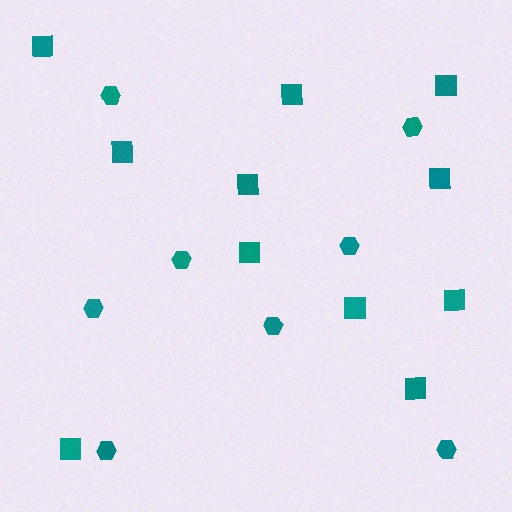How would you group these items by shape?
There are 2 groups: one group of squares (11) and one group of hexagons (8).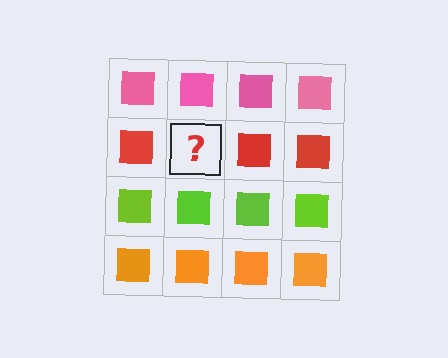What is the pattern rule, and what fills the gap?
The rule is that each row has a consistent color. The gap should be filled with a red square.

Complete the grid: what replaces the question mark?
The question mark should be replaced with a red square.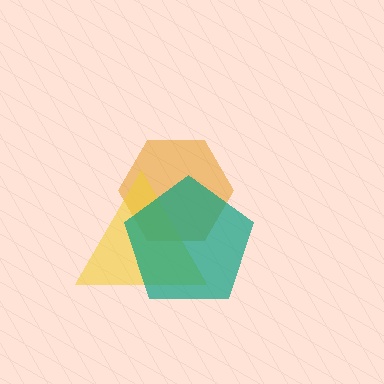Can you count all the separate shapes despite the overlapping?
Yes, there are 3 separate shapes.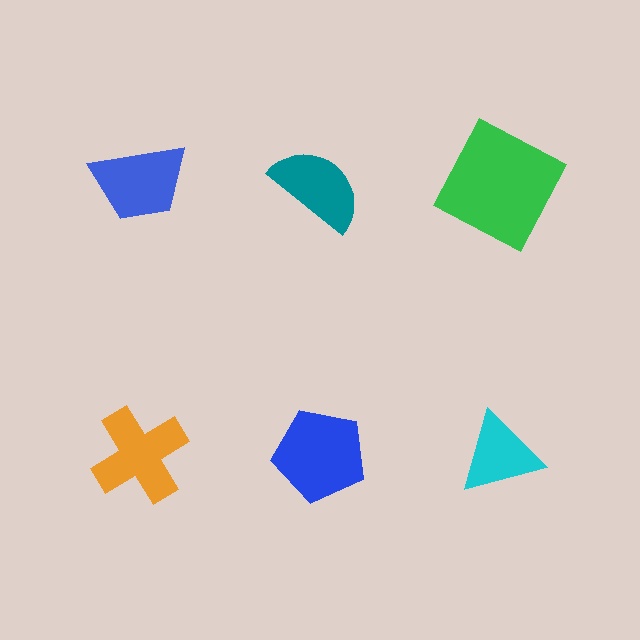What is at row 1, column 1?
A blue trapezoid.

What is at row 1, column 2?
A teal semicircle.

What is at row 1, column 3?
A green square.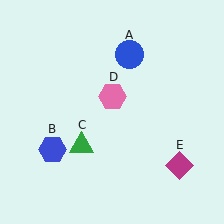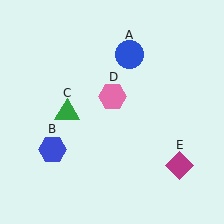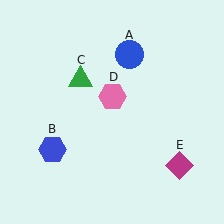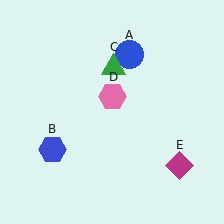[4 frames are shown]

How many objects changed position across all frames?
1 object changed position: green triangle (object C).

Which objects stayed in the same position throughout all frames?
Blue circle (object A) and blue hexagon (object B) and pink hexagon (object D) and magenta diamond (object E) remained stationary.